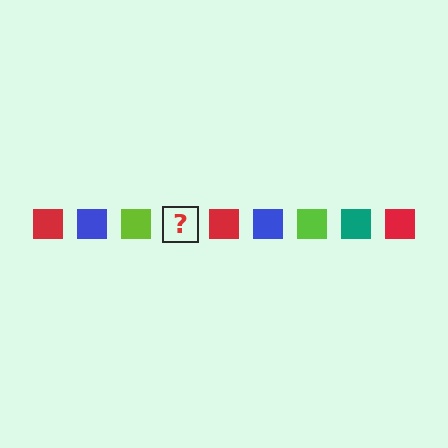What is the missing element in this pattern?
The missing element is a teal square.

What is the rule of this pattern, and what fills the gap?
The rule is that the pattern cycles through red, blue, lime, teal squares. The gap should be filled with a teal square.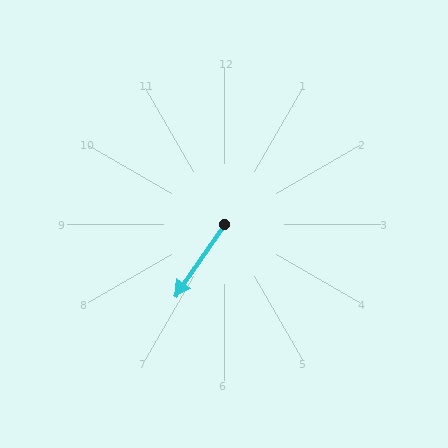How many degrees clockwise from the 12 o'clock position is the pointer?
Approximately 214 degrees.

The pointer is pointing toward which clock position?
Roughly 7 o'clock.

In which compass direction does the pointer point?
Southwest.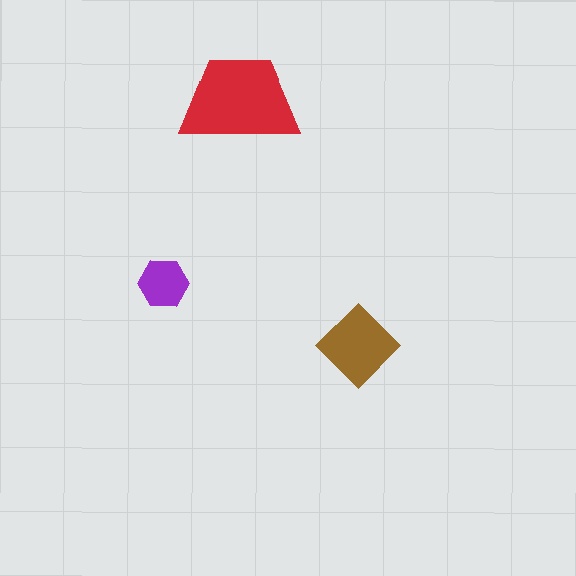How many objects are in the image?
There are 3 objects in the image.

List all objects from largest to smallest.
The red trapezoid, the brown diamond, the purple hexagon.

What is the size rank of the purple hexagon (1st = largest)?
3rd.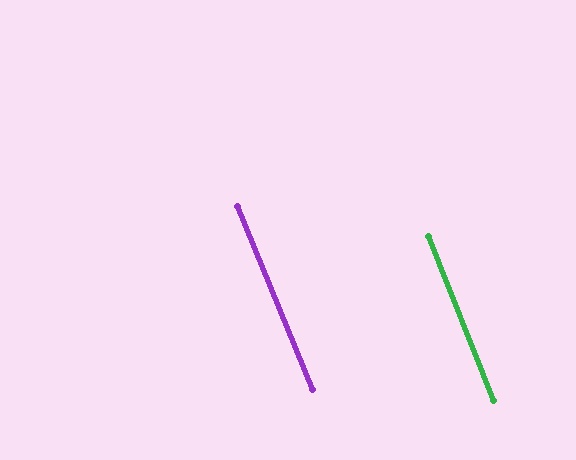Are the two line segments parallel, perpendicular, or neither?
Parallel — their directions differ by only 0.9°.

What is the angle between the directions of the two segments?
Approximately 1 degree.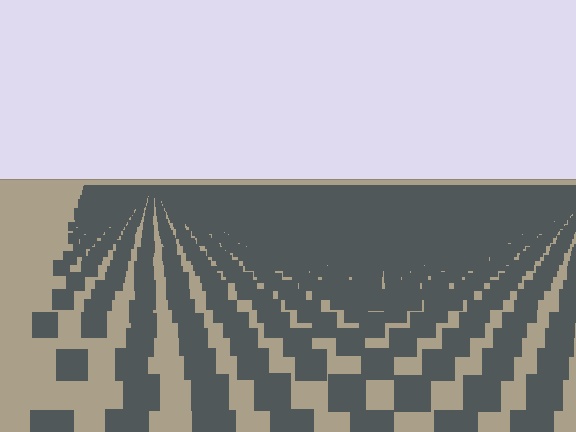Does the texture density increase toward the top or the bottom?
Density increases toward the top.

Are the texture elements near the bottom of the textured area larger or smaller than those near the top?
Larger. Near the bottom, elements are closer to the viewer and appear at a bigger on-screen size.